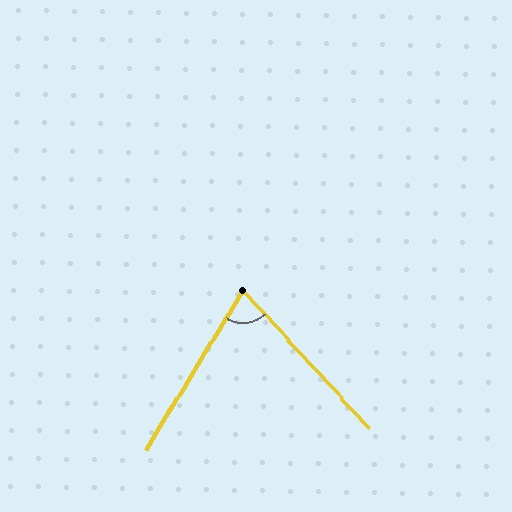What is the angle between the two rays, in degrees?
Approximately 74 degrees.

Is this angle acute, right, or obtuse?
It is acute.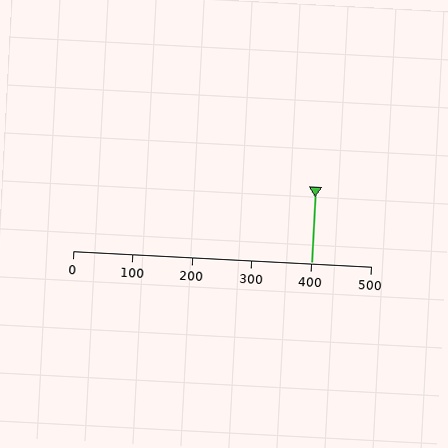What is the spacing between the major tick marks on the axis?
The major ticks are spaced 100 apart.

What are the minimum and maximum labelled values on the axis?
The axis runs from 0 to 500.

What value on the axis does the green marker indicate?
The marker indicates approximately 400.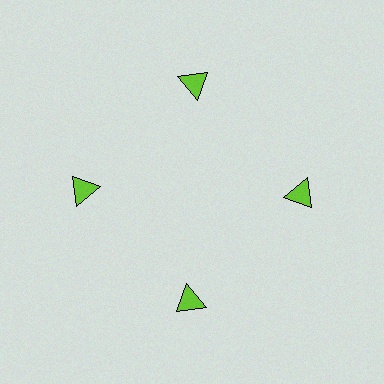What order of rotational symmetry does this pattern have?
This pattern has 4-fold rotational symmetry.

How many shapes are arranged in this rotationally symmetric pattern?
There are 4 shapes, arranged in 4 groups of 1.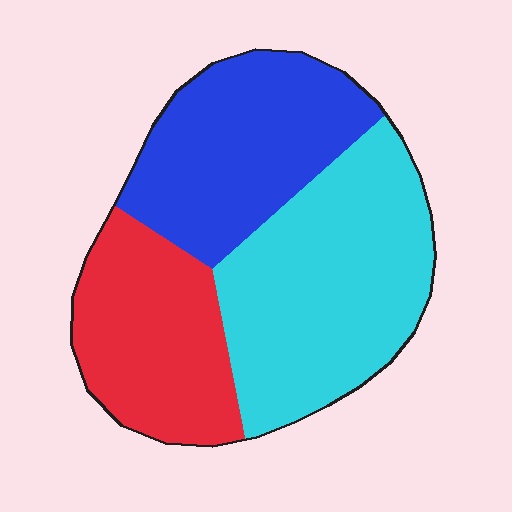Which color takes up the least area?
Red, at roughly 25%.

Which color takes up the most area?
Cyan, at roughly 40%.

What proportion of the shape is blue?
Blue covers roughly 30% of the shape.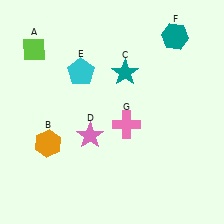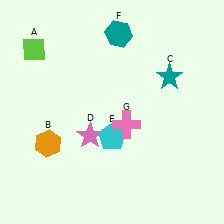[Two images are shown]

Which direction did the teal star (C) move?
The teal star (C) moved right.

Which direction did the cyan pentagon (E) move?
The cyan pentagon (E) moved down.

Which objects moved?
The objects that moved are: the teal star (C), the cyan pentagon (E), the teal hexagon (F).